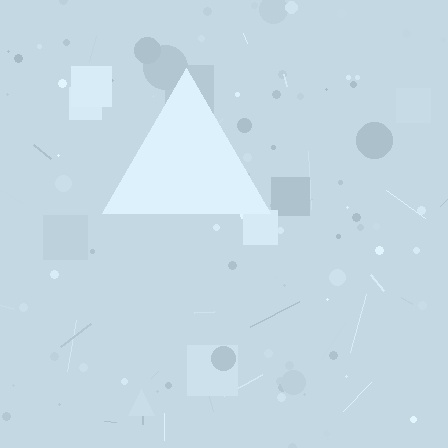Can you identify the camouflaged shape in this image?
The camouflaged shape is a triangle.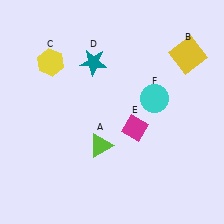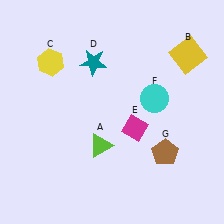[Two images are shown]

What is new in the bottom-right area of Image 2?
A brown pentagon (G) was added in the bottom-right area of Image 2.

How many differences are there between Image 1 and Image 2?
There is 1 difference between the two images.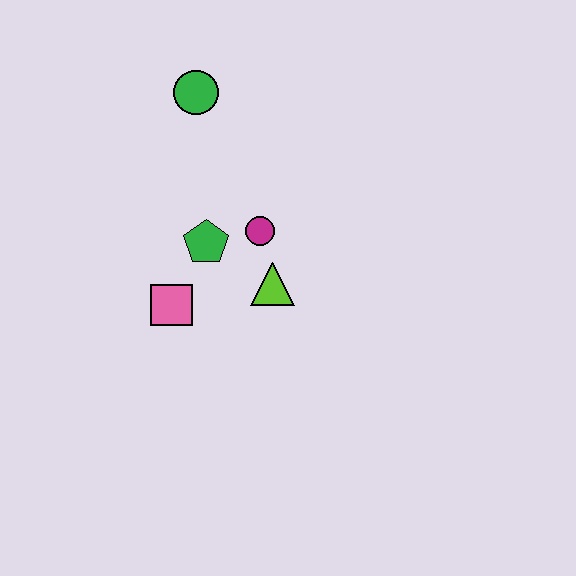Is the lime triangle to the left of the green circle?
No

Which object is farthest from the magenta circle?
The green circle is farthest from the magenta circle.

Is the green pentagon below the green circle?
Yes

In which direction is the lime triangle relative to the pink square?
The lime triangle is to the right of the pink square.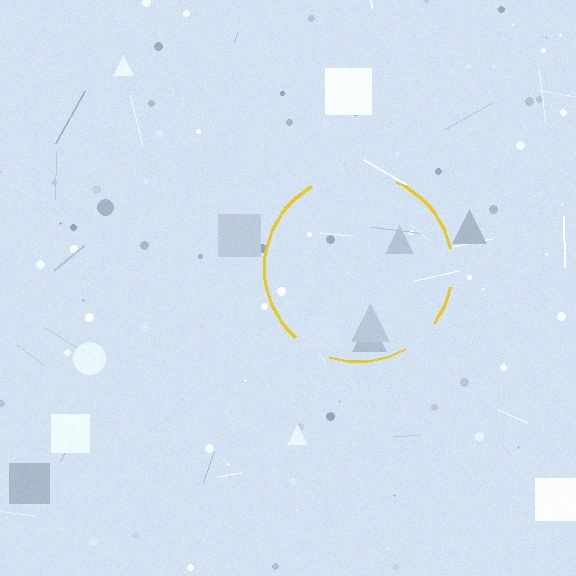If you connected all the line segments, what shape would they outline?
They would outline a circle.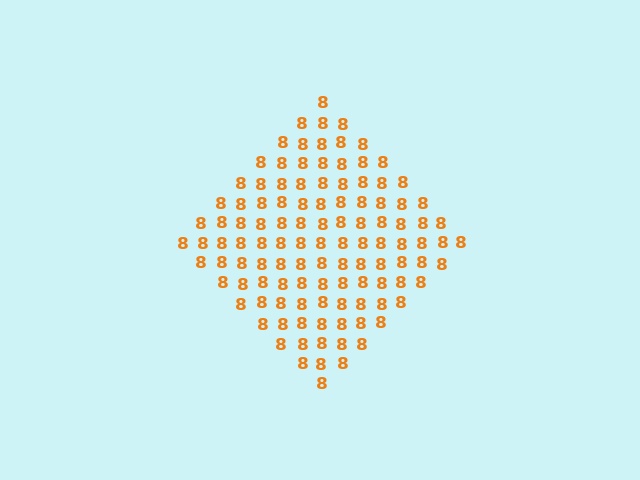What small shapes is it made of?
It is made of small digit 8's.